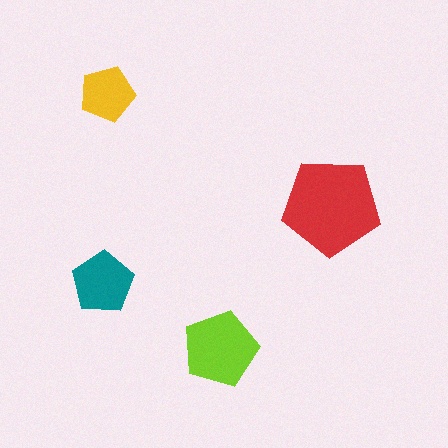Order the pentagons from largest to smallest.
the red one, the lime one, the teal one, the yellow one.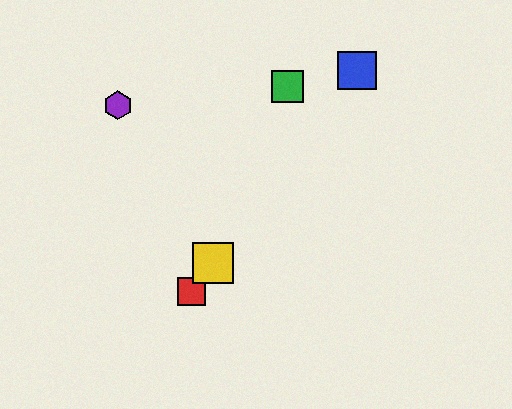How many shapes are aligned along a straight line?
3 shapes (the red square, the blue square, the yellow square) are aligned along a straight line.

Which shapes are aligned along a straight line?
The red square, the blue square, the yellow square are aligned along a straight line.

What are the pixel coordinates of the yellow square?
The yellow square is at (213, 263).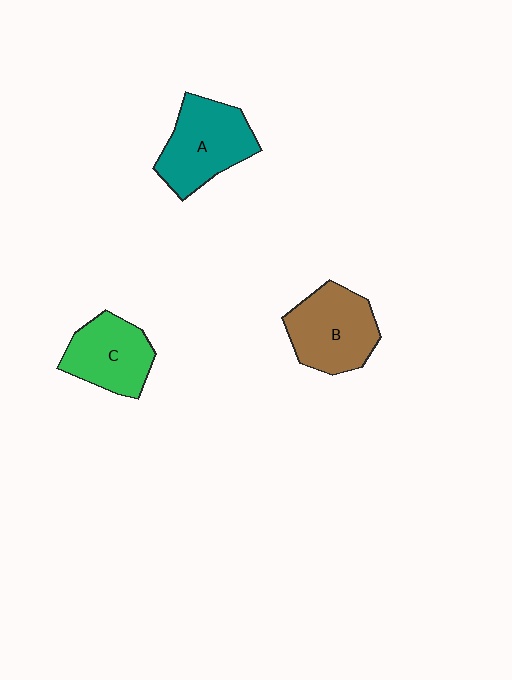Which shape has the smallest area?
Shape C (green).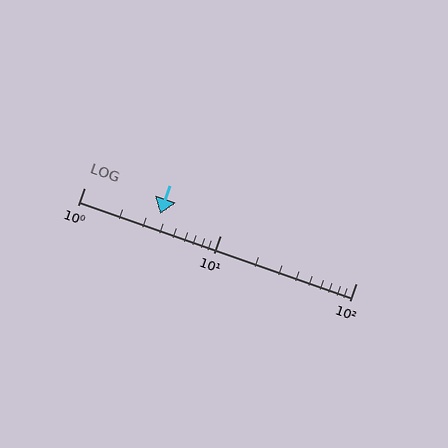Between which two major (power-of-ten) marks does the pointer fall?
The pointer is between 1 and 10.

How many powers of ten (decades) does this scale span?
The scale spans 2 decades, from 1 to 100.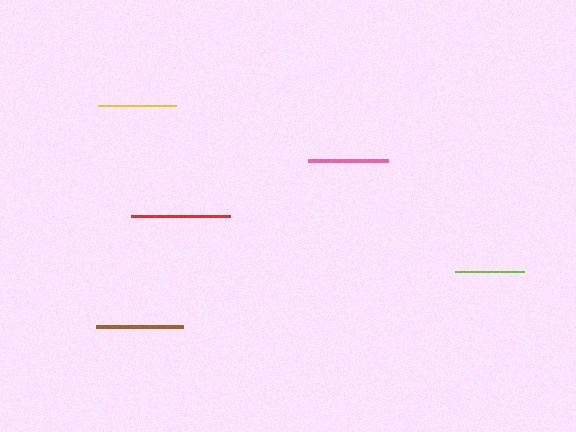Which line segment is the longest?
The red line is the longest at approximately 99 pixels.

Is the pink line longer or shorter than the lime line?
The pink line is longer than the lime line.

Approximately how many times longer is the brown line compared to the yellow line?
The brown line is approximately 1.1 times the length of the yellow line.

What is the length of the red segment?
The red segment is approximately 99 pixels long.